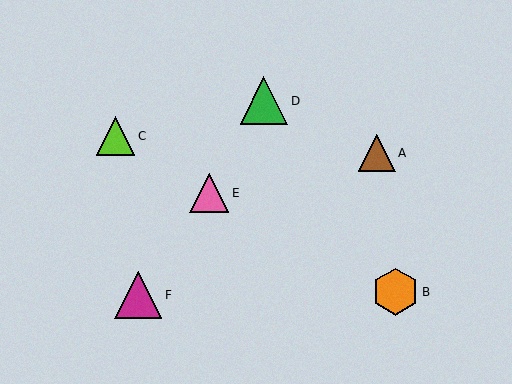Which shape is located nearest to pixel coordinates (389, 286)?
The orange hexagon (labeled B) at (395, 292) is nearest to that location.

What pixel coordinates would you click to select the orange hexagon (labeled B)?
Click at (395, 292) to select the orange hexagon B.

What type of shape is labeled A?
Shape A is a brown triangle.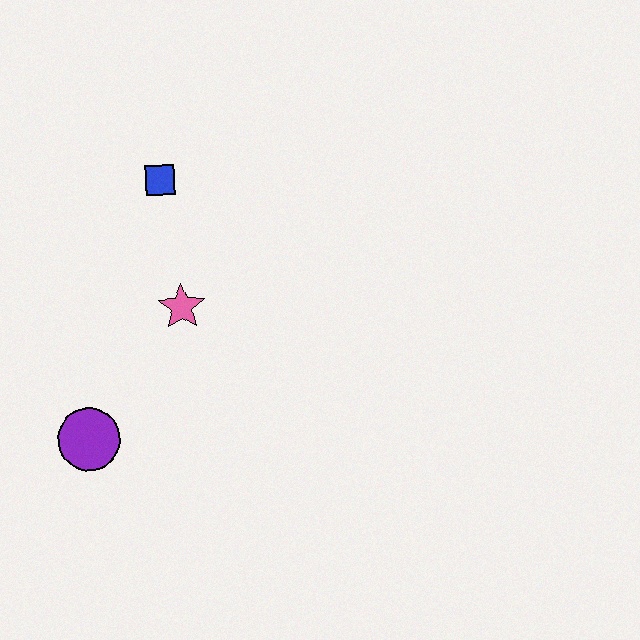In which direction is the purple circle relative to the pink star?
The purple circle is below the pink star.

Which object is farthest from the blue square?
The purple circle is farthest from the blue square.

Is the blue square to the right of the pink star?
No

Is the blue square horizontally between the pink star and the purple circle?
Yes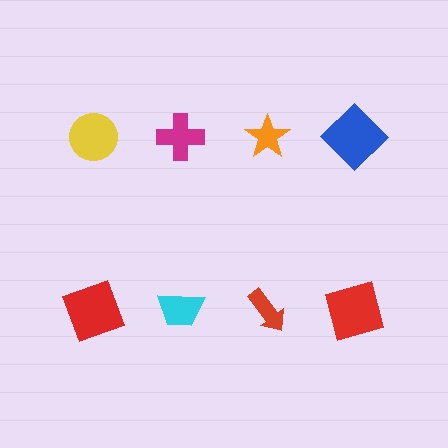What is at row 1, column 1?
A yellow circle.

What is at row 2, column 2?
A cyan trapezoid.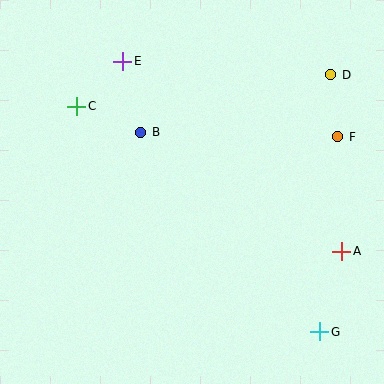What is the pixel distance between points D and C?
The distance between D and C is 256 pixels.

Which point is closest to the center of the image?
Point B at (141, 132) is closest to the center.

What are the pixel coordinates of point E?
Point E is at (123, 61).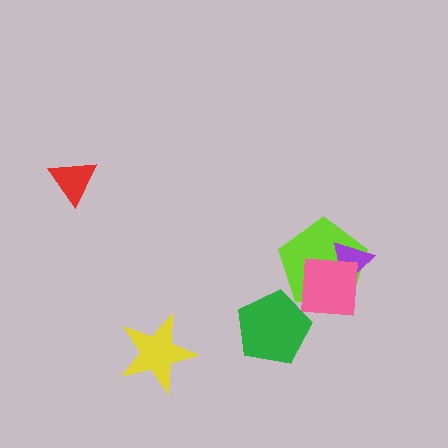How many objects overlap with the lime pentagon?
2 objects overlap with the lime pentagon.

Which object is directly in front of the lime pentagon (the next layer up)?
The purple triangle is directly in front of the lime pentagon.